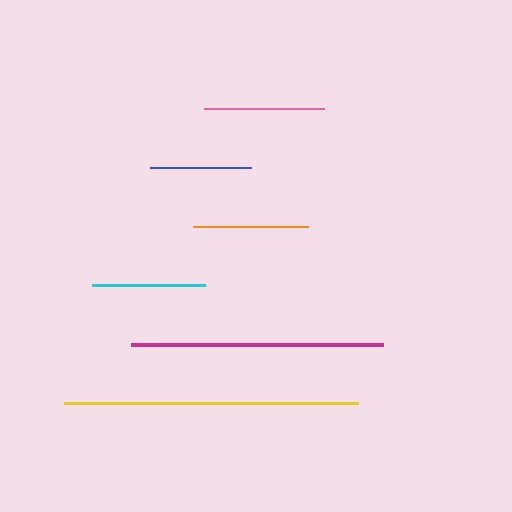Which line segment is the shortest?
The blue line is the shortest at approximately 101 pixels.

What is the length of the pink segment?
The pink segment is approximately 120 pixels long.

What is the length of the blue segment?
The blue segment is approximately 101 pixels long.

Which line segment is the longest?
The yellow line is the longest at approximately 294 pixels.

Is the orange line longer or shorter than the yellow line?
The yellow line is longer than the orange line.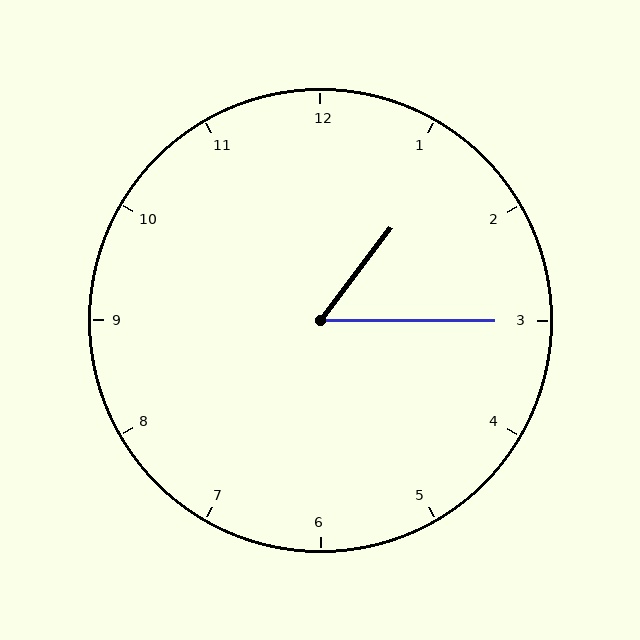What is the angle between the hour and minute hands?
Approximately 52 degrees.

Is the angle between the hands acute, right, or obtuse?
It is acute.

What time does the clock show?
1:15.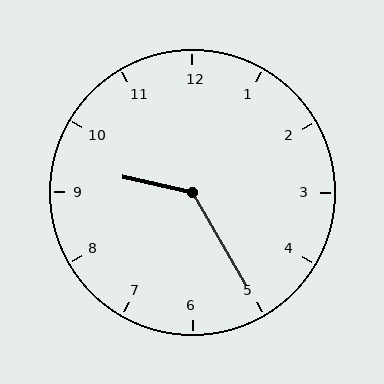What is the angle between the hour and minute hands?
Approximately 132 degrees.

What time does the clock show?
9:25.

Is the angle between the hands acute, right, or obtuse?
It is obtuse.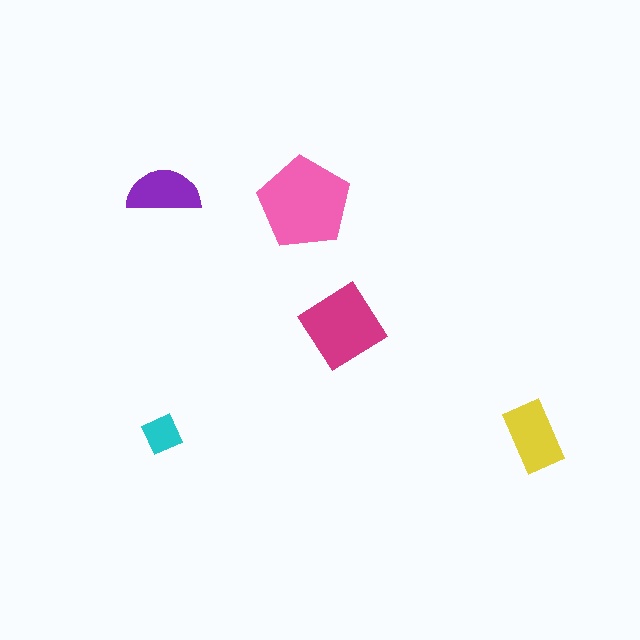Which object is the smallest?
The cyan square.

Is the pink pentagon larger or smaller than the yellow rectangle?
Larger.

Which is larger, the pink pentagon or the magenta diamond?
The pink pentagon.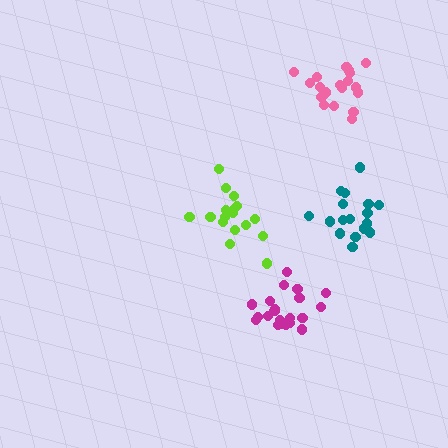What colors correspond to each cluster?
The clusters are colored: pink, teal, magenta, lime.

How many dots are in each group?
Group 1: 20 dots, Group 2: 18 dots, Group 3: 21 dots, Group 4: 17 dots (76 total).